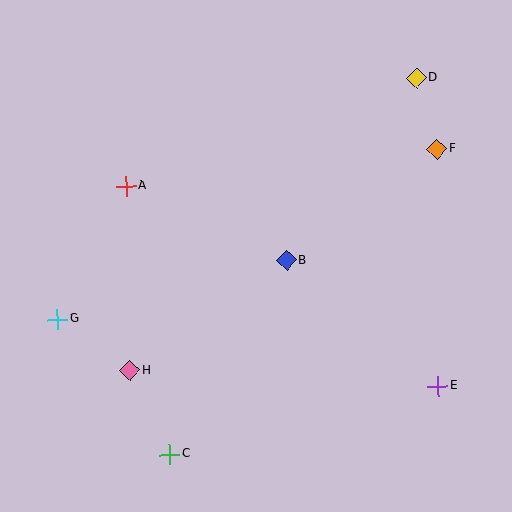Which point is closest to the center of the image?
Point B at (286, 260) is closest to the center.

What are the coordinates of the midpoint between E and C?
The midpoint between E and C is at (304, 420).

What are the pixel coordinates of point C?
Point C is at (170, 454).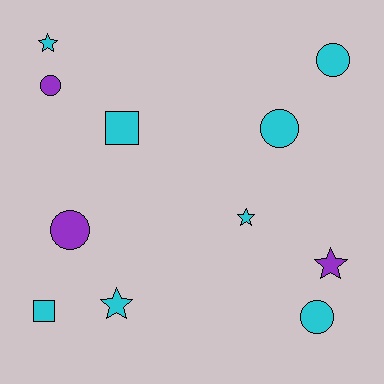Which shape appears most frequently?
Circle, with 5 objects.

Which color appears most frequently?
Cyan, with 8 objects.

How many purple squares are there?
There are no purple squares.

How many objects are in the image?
There are 11 objects.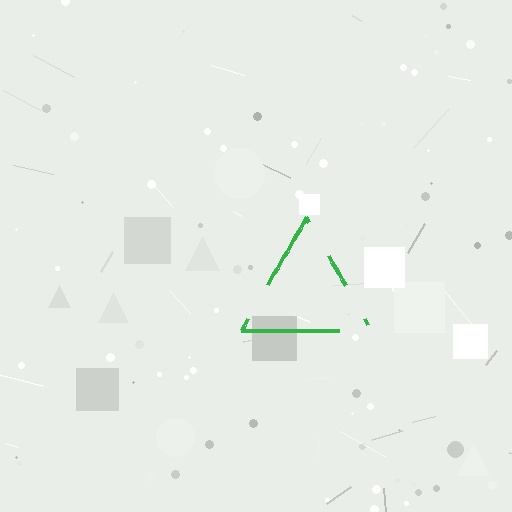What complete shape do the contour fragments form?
The contour fragments form a triangle.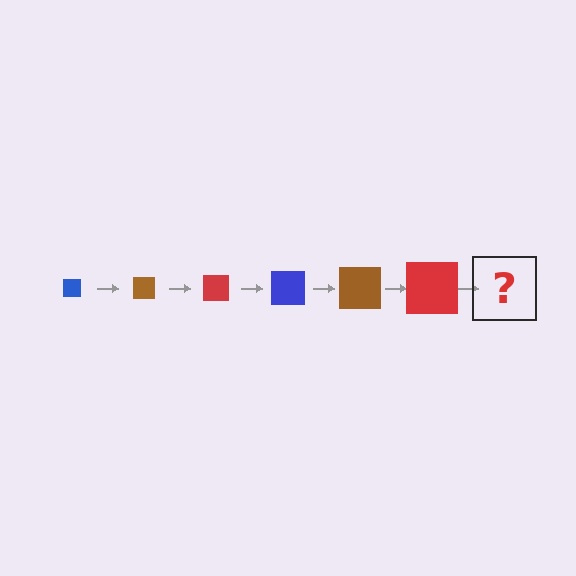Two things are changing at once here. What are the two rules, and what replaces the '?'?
The two rules are that the square grows larger each step and the color cycles through blue, brown, and red. The '?' should be a blue square, larger than the previous one.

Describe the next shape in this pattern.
It should be a blue square, larger than the previous one.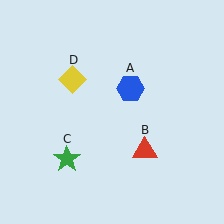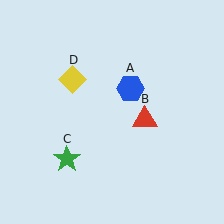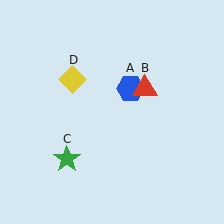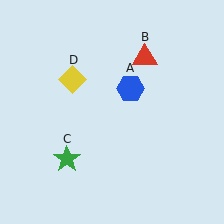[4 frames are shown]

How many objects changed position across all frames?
1 object changed position: red triangle (object B).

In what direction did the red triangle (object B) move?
The red triangle (object B) moved up.